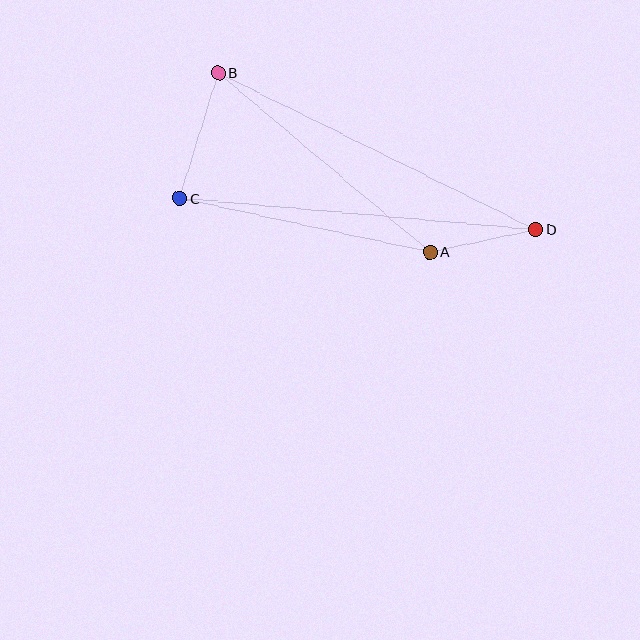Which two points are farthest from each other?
Points C and D are farthest from each other.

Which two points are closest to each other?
Points A and D are closest to each other.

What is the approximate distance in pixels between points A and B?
The distance between A and B is approximately 277 pixels.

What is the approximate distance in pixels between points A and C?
The distance between A and C is approximately 256 pixels.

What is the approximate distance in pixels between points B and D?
The distance between B and D is approximately 354 pixels.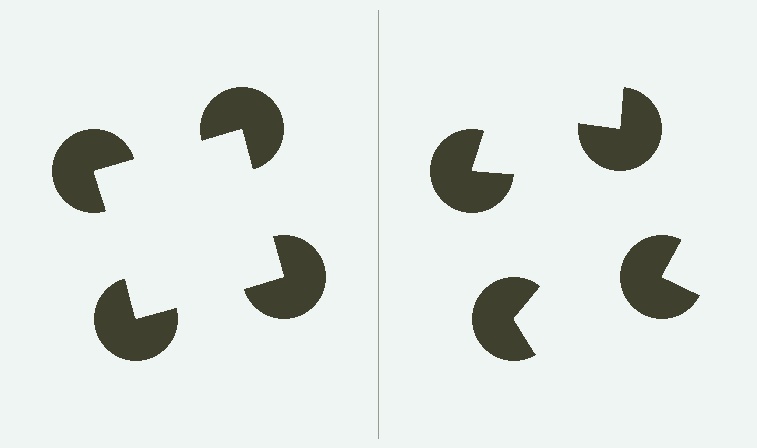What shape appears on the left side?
An illusory square.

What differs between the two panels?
The pac-man discs are positioned identically on both sides; only the wedge orientations differ. On the left they align to a square; on the right they are misaligned.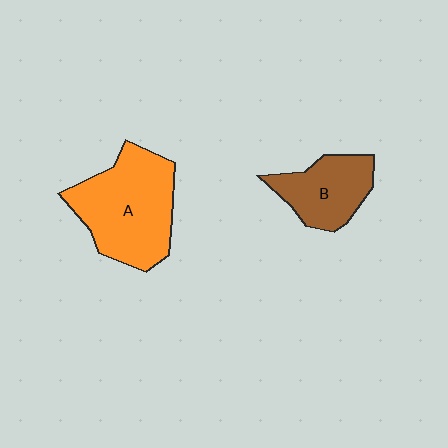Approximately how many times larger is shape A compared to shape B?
Approximately 1.7 times.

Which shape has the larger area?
Shape A (orange).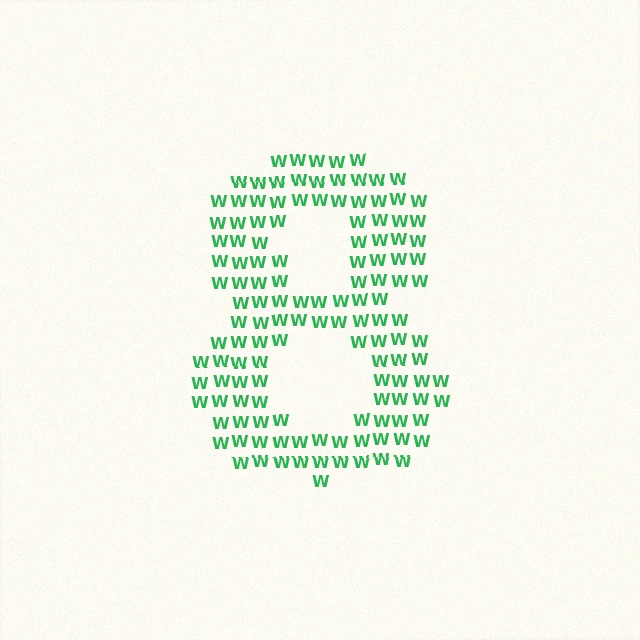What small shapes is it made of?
It is made of small letter W's.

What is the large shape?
The large shape is the digit 8.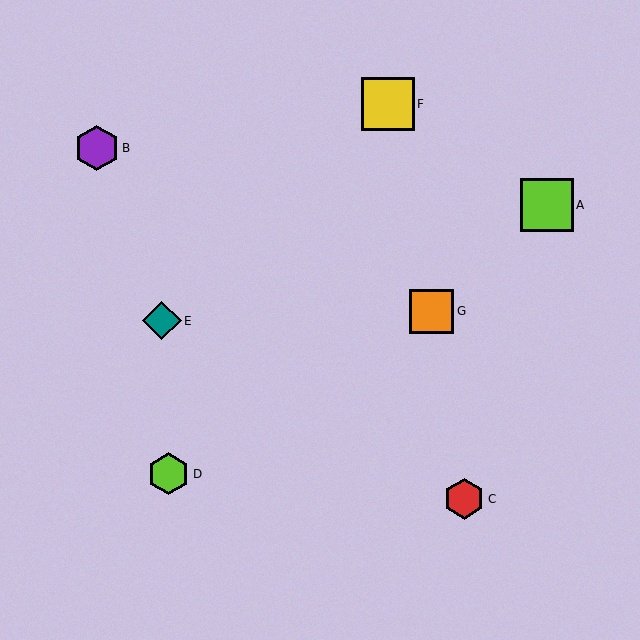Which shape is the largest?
The yellow square (labeled F) is the largest.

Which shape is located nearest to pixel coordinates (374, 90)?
The yellow square (labeled F) at (388, 104) is nearest to that location.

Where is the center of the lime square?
The center of the lime square is at (547, 205).